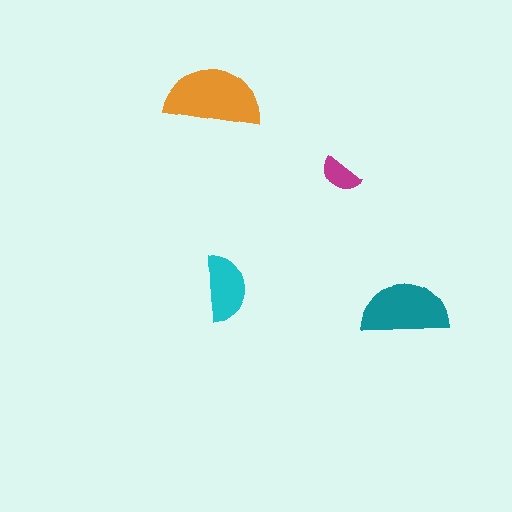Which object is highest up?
The orange semicircle is topmost.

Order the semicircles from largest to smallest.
the orange one, the teal one, the cyan one, the magenta one.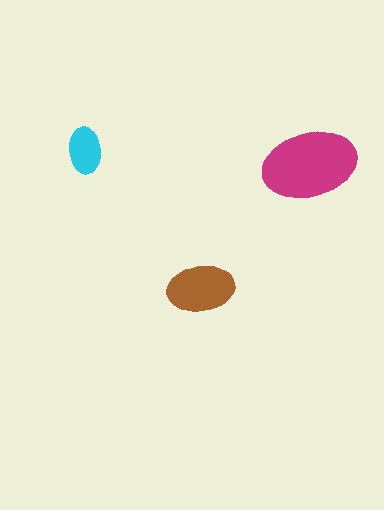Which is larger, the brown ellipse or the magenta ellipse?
The magenta one.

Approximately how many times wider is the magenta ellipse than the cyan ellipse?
About 2 times wider.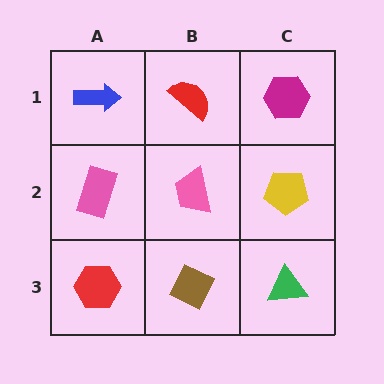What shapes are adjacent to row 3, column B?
A pink trapezoid (row 2, column B), a red hexagon (row 3, column A), a green triangle (row 3, column C).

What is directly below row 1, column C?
A yellow pentagon.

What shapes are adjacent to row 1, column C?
A yellow pentagon (row 2, column C), a red semicircle (row 1, column B).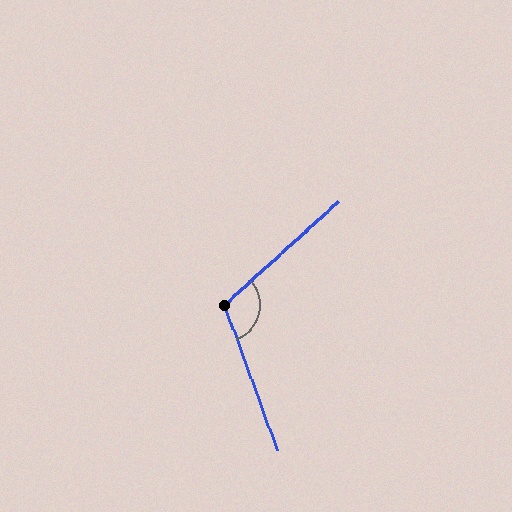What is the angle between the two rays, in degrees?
Approximately 112 degrees.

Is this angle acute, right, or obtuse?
It is obtuse.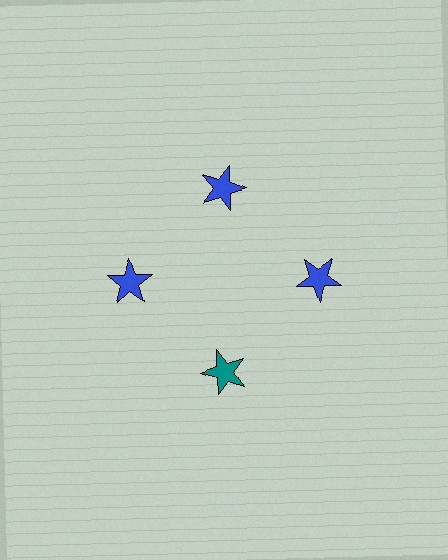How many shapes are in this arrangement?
There are 4 shapes arranged in a ring pattern.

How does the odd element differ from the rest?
It has a different color: teal instead of blue.